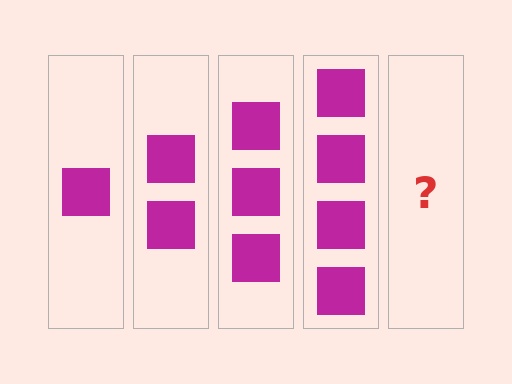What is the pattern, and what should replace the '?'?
The pattern is that each step adds one more square. The '?' should be 5 squares.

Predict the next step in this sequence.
The next step is 5 squares.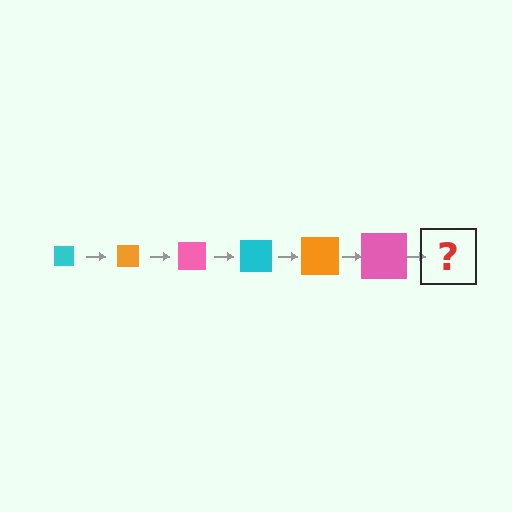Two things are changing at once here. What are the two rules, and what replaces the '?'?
The two rules are that the square grows larger each step and the color cycles through cyan, orange, and pink. The '?' should be a cyan square, larger than the previous one.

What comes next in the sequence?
The next element should be a cyan square, larger than the previous one.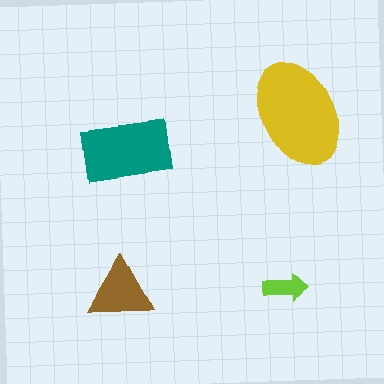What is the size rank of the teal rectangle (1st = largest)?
2nd.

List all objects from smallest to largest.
The lime arrow, the brown triangle, the teal rectangle, the yellow ellipse.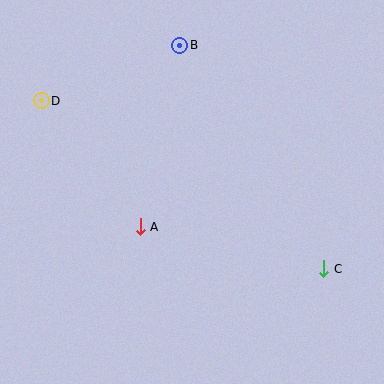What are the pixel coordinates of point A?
Point A is at (140, 227).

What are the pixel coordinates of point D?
Point D is at (41, 101).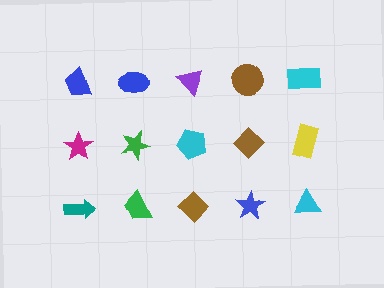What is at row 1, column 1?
A blue trapezoid.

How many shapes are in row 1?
5 shapes.